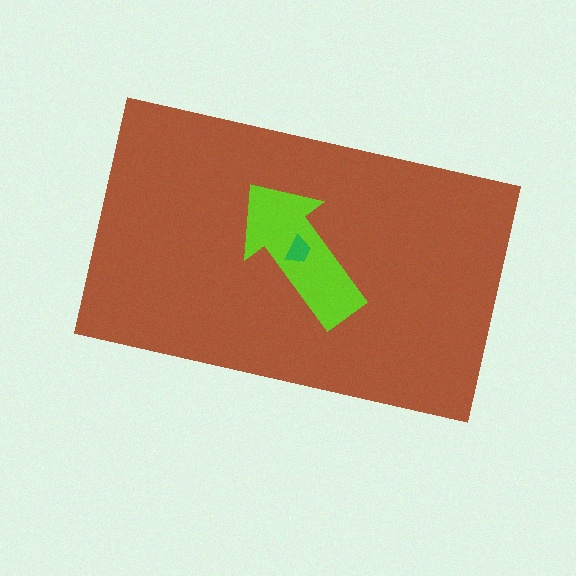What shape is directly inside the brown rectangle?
The lime arrow.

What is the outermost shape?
The brown rectangle.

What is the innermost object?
The green trapezoid.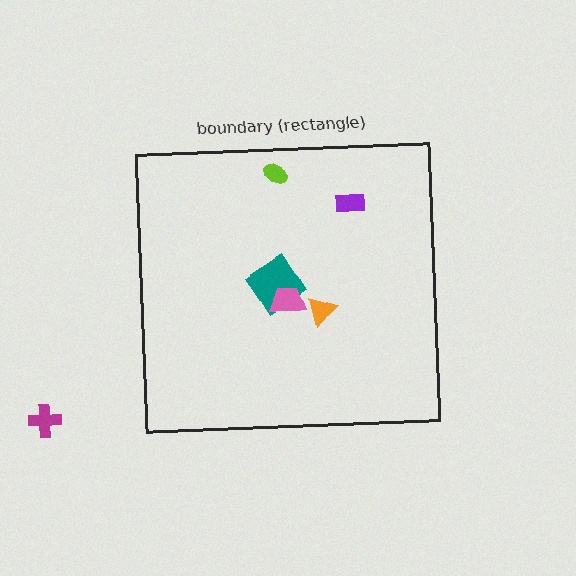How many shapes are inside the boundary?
5 inside, 1 outside.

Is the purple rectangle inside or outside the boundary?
Inside.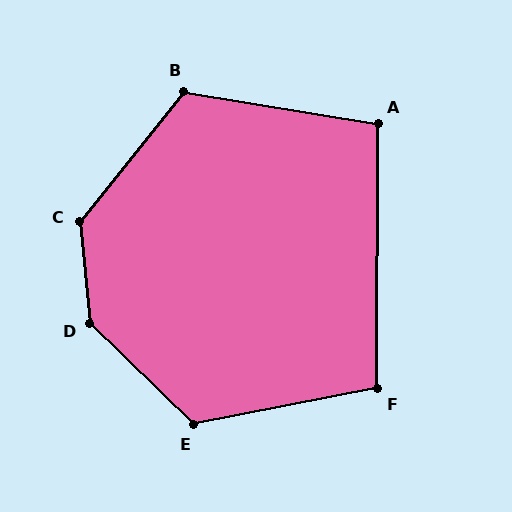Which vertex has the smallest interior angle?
A, at approximately 99 degrees.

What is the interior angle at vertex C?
Approximately 136 degrees (obtuse).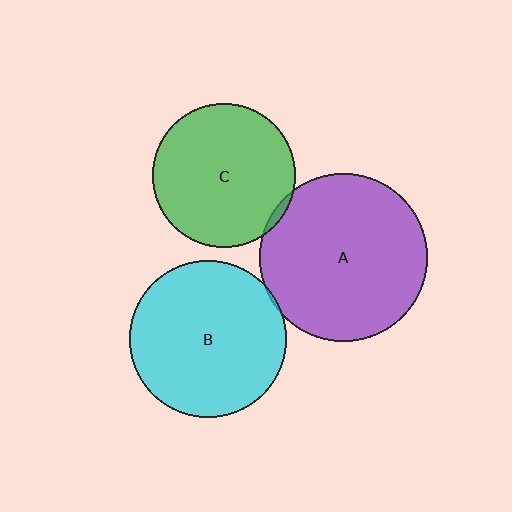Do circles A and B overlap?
Yes.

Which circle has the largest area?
Circle A (purple).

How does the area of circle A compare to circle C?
Approximately 1.4 times.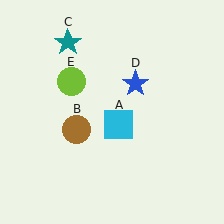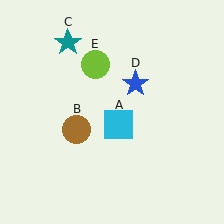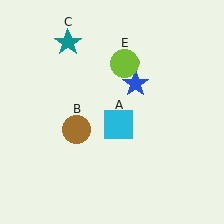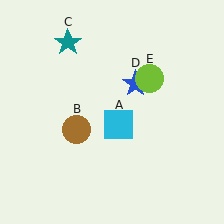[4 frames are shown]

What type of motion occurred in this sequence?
The lime circle (object E) rotated clockwise around the center of the scene.